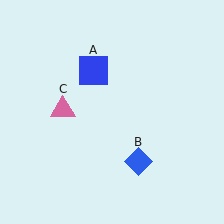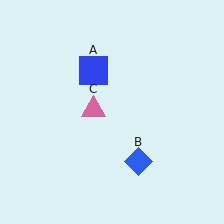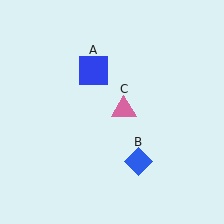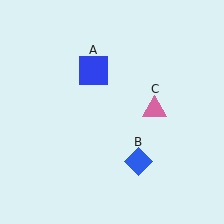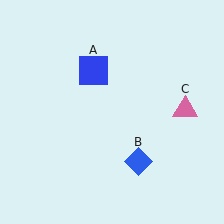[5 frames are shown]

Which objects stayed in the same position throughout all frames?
Blue square (object A) and blue diamond (object B) remained stationary.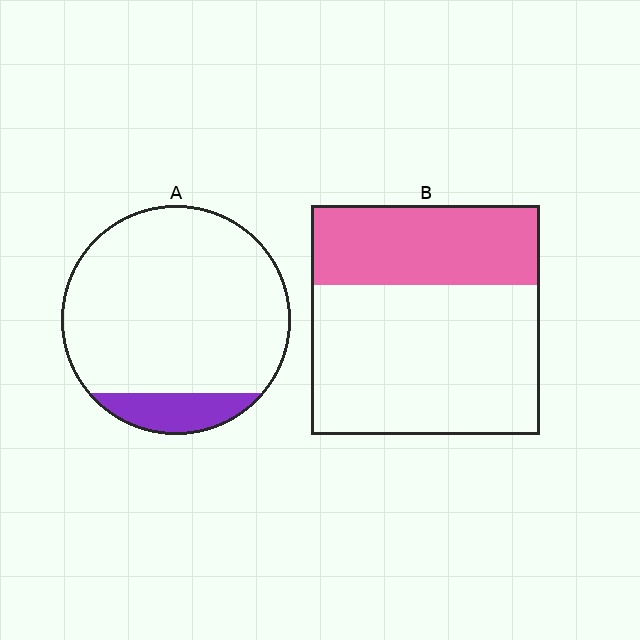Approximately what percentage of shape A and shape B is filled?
A is approximately 10% and B is approximately 35%.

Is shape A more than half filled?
No.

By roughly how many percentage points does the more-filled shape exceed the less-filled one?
By roughly 20 percentage points (B over A).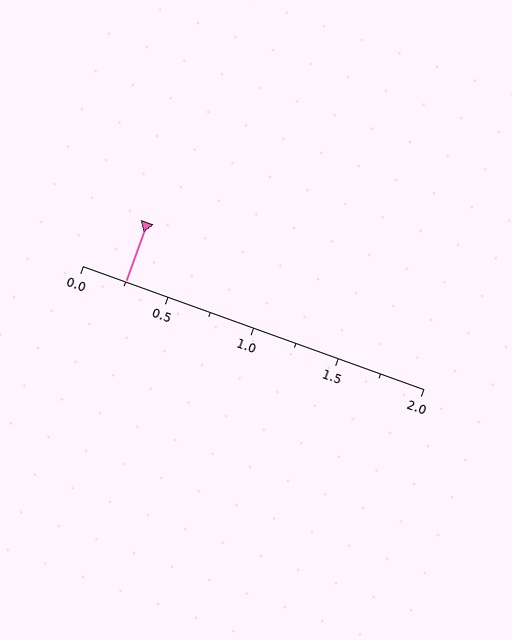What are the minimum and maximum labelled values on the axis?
The axis runs from 0.0 to 2.0.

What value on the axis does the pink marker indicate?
The marker indicates approximately 0.25.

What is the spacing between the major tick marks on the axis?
The major ticks are spaced 0.5 apart.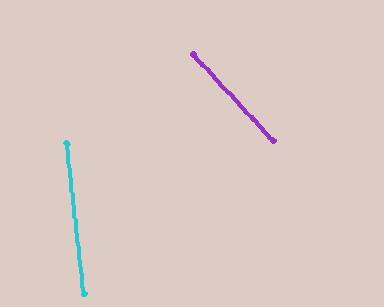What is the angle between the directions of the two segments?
Approximately 36 degrees.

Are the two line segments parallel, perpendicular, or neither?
Neither parallel nor perpendicular — they differ by about 36°.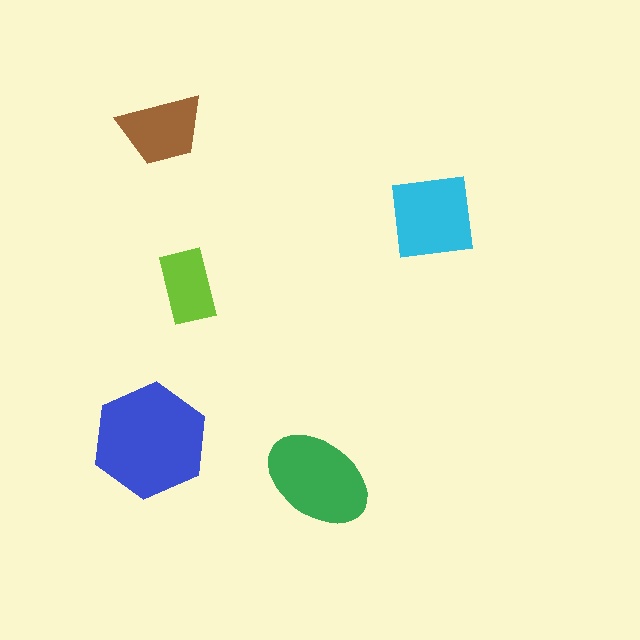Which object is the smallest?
The lime rectangle.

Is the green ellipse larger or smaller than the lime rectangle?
Larger.